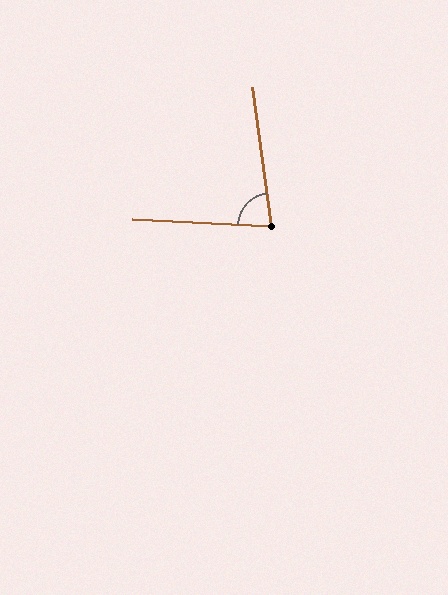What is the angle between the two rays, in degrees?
Approximately 79 degrees.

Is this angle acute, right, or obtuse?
It is acute.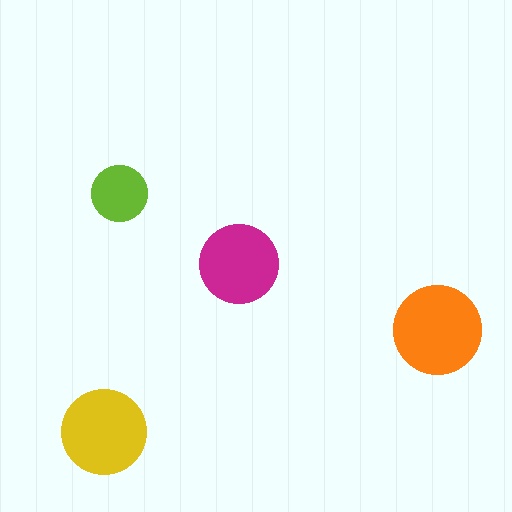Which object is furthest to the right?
The orange circle is rightmost.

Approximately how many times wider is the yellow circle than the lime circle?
About 1.5 times wider.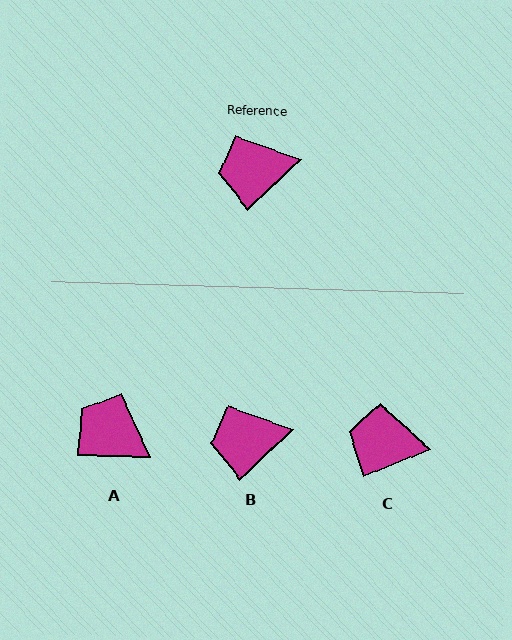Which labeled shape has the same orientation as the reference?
B.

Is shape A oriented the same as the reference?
No, it is off by about 45 degrees.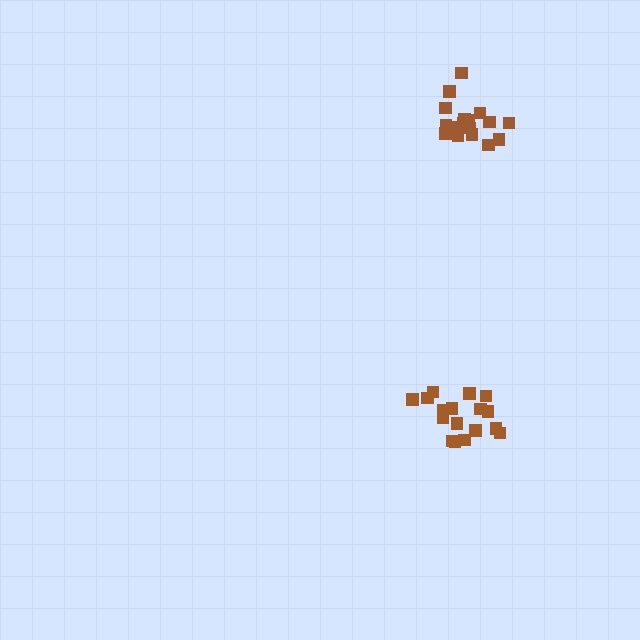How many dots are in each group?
Group 1: 18 dots, Group 2: 17 dots (35 total).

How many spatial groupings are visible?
There are 2 spatial groupings.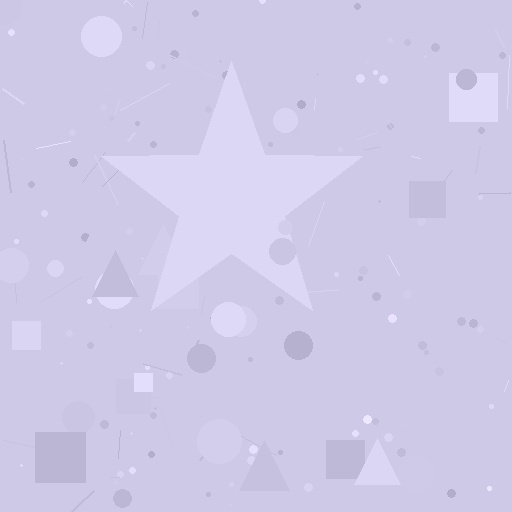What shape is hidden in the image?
A star is hidden in the image.